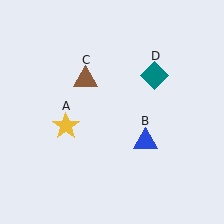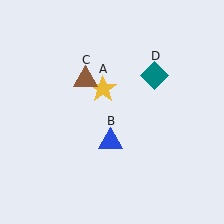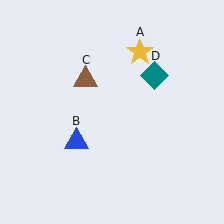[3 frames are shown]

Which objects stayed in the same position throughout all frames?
Brown triangle (object C) and teal diamond (object D) remained stationary.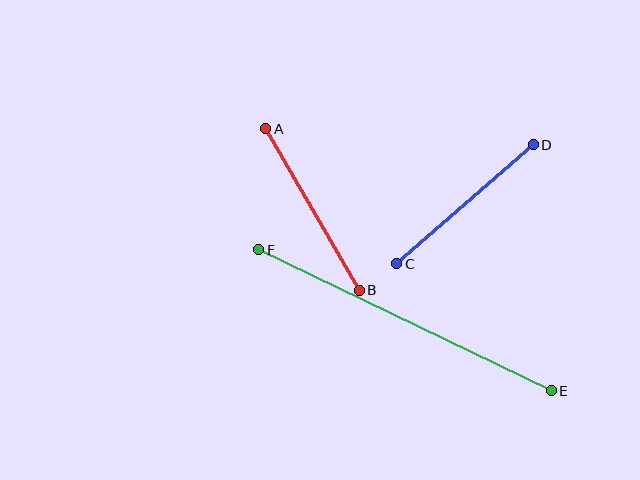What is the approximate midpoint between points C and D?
The midpoint is at approximately (465, 204) pixels.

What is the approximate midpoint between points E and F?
The midpoint is at approximately (405, 320) pixels.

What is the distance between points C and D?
The distance is approximately 181 pixels.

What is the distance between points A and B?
The distance is approximately 186 pixels.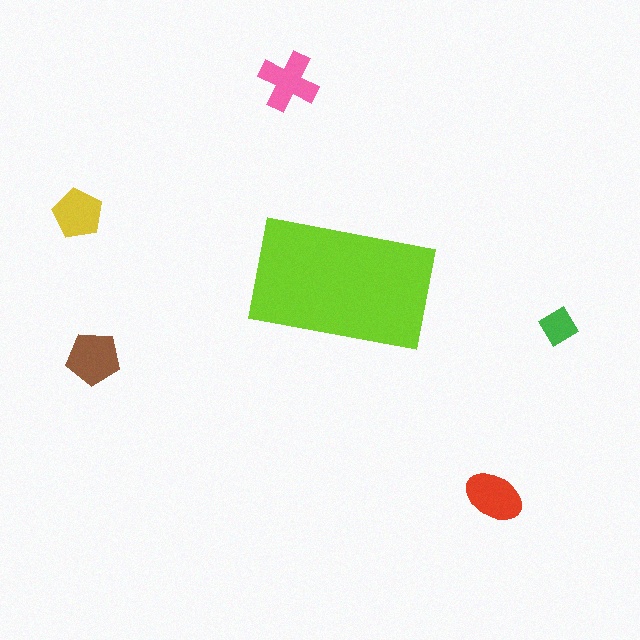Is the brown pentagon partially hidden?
No, the brown pentagon is fully visible.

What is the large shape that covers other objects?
A lime rectangle.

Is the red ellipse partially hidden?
No, the red ellipse is fully visible.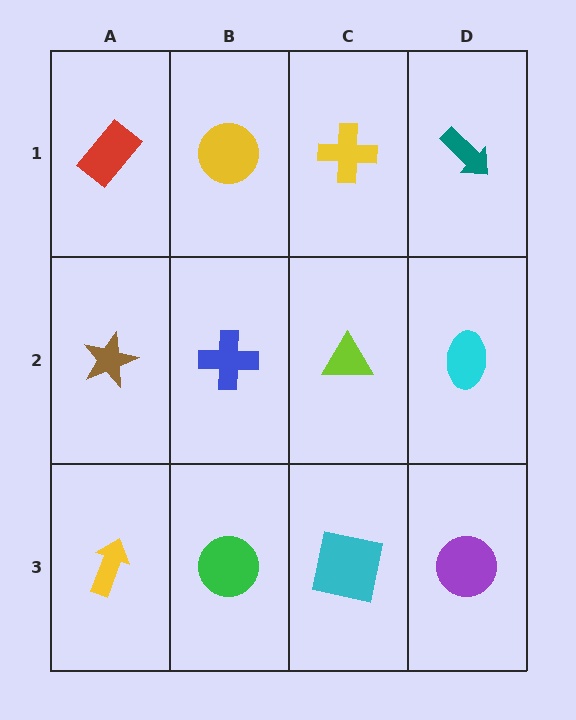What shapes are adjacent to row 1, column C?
A lime triangle (row 2, column C), a yellow circle (row 1, column B), a teal arrow (row 1, column D).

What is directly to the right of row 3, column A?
A green circle.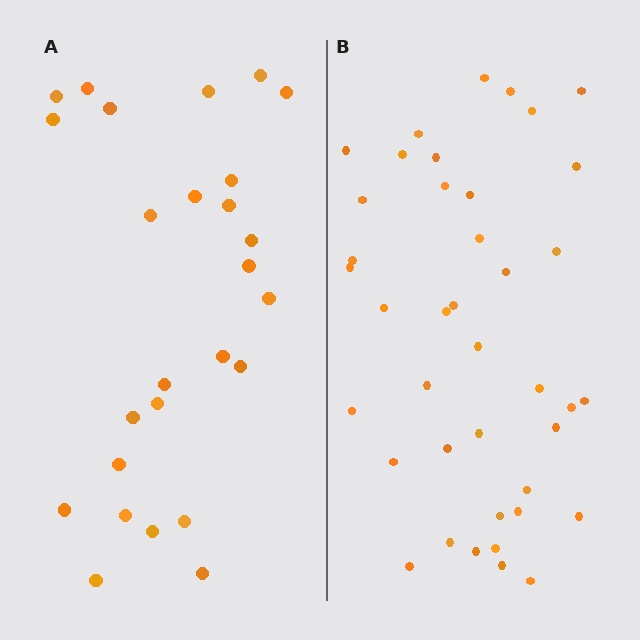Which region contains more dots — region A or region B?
Region B (the right region) has more dots.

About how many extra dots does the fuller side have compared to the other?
Region B has approximately 15 more dots than region A.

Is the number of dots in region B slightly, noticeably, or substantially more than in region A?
Region B has substantially more. The ratio is roughly 1.5 to 1.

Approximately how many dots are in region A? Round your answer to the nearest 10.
About 30 dots. (The exact count is 26, which rounds to 30.)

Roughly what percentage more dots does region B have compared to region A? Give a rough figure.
About 55% more.